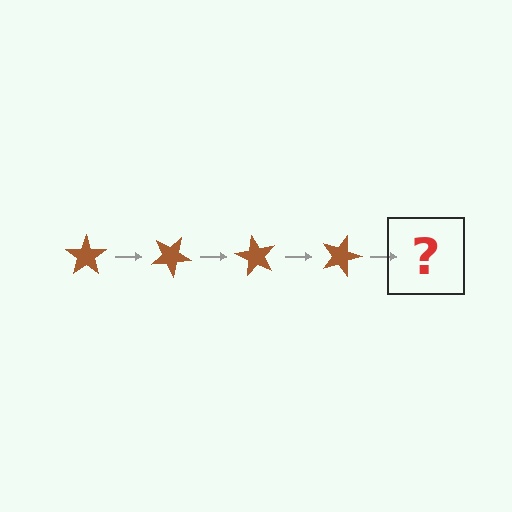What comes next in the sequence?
The next element should be a brown star rotated 120 degrees.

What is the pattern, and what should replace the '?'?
The pattern is that the star rotates 30 degrees each step. The '?' should be a brown star rotated 120 degrees.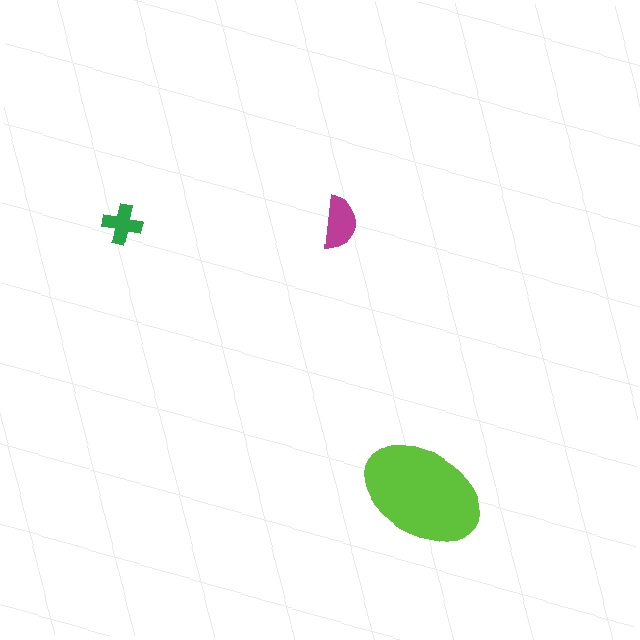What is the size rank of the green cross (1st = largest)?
3rd.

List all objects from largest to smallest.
The lime ellipse, the magenta semicircle, the green cross.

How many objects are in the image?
There are 3 objects in the image.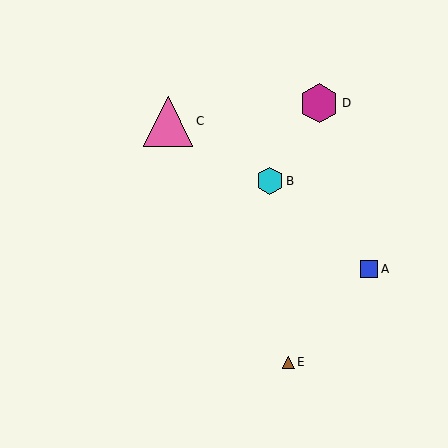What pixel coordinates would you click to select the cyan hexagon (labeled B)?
Click at (270, 181) to select the cyan hexagon B.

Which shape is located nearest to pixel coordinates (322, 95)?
The magenta hexagon (labeled D) at (319, 103) is nearest to that location.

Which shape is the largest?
The pink triangle (labeled C) is the largest.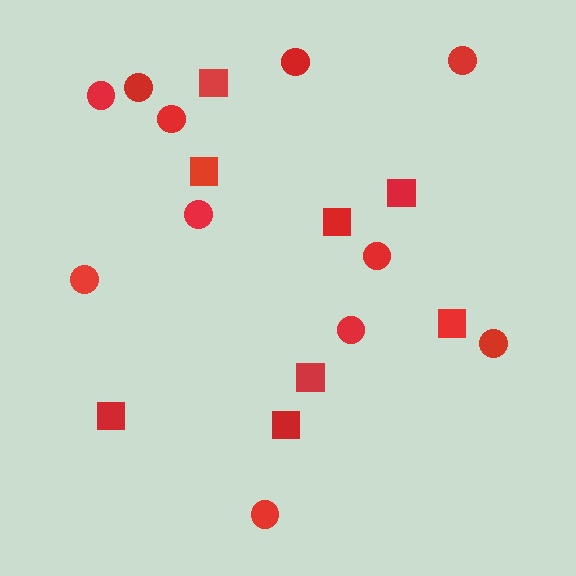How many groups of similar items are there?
There are 2 groups: one group of squares (8) and one group of circles (11).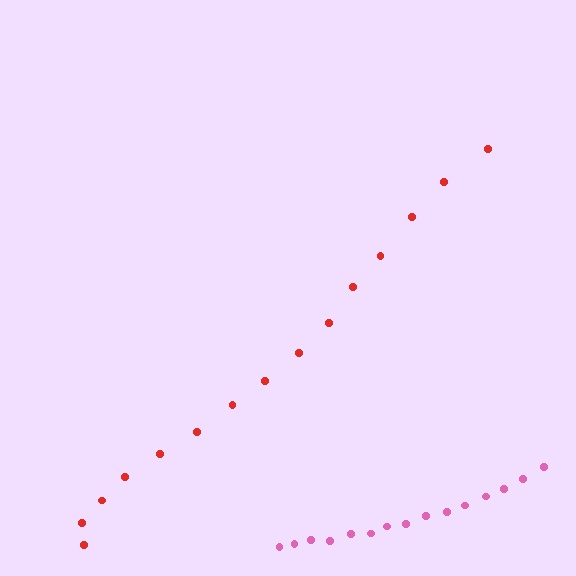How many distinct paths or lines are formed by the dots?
There are 2 distinct paths.